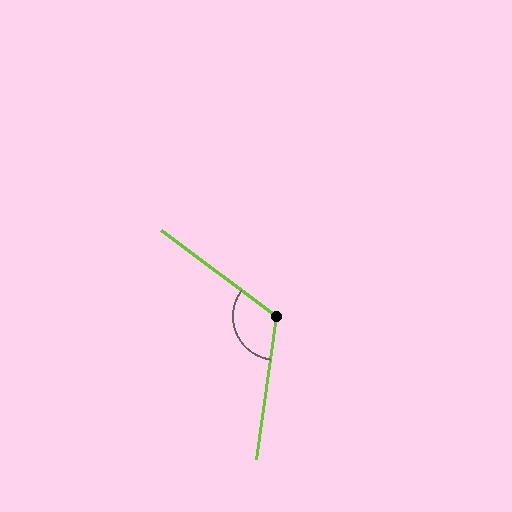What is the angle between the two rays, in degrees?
Approximately 119 degrees.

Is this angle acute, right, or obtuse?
It is obtuse.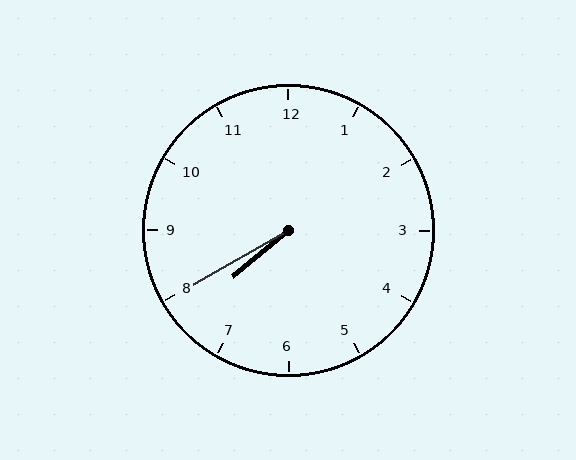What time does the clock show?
7:40.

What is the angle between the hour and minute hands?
Approximately 10 degrees.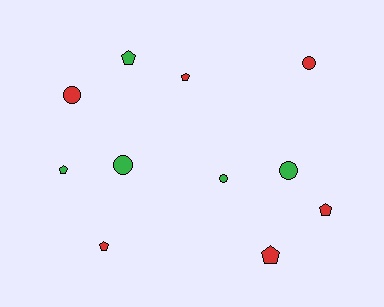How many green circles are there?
There are 3 green circles.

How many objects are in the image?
There are 11 objects.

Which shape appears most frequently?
Pentagon, with 6 objects.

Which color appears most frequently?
Red, with 6 objects.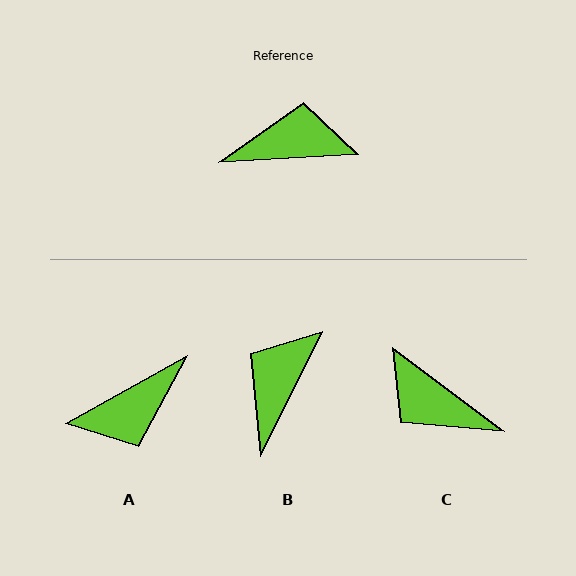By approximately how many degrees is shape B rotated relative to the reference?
Approximately 60 degrees counter-clockwise.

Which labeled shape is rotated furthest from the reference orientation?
A, about 154 degrees away.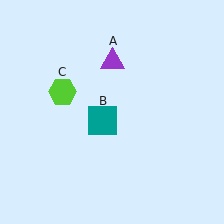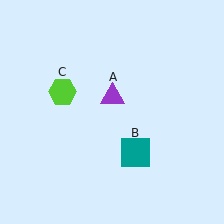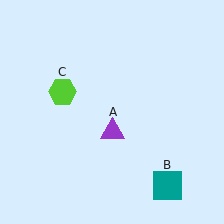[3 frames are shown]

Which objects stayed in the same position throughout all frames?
Lime hexagon (object C) remained stationary.